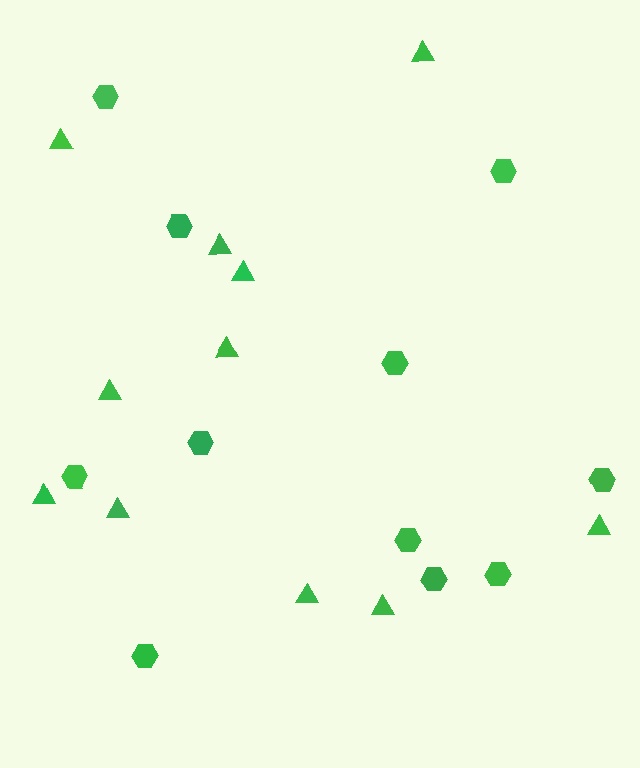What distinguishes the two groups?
There are 2 groups: one group of triangles (11) and one group of hexagons (11).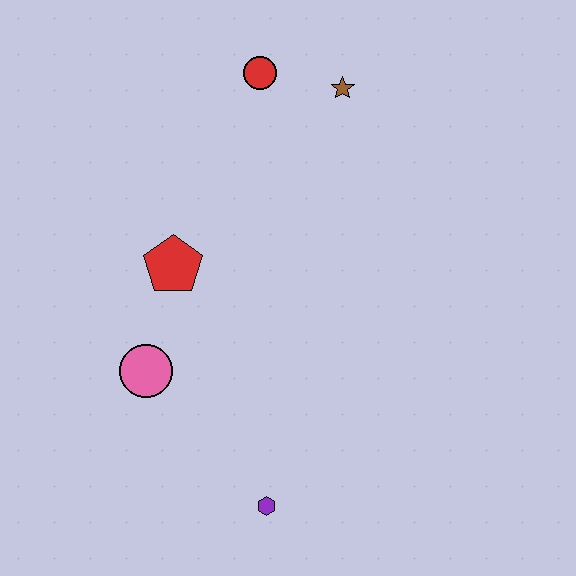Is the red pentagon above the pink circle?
Yes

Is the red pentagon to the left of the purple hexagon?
Yes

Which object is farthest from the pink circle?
The brown star is farthest from the pink circle.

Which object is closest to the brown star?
The red circle is closest to the brown star.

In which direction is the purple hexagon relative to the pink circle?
The purple hexagon is below the pink circle.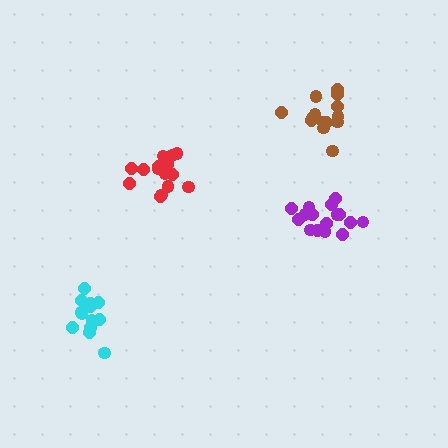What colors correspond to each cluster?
The clusters are colored: red, brown, purple, cyan.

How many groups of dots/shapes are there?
There are 4 groups.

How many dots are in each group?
Group 1: 17 dots, Group 2: 14 dots, Group 3: 16 dots, Group 4: 13 dots (60 total).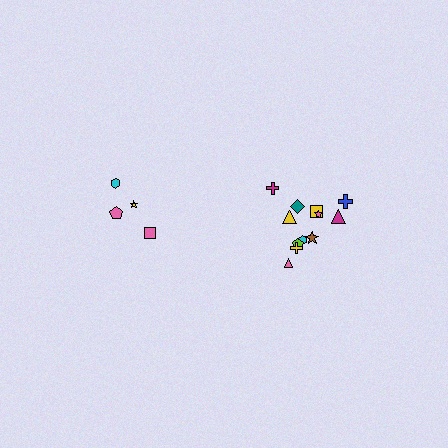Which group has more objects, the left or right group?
The right group.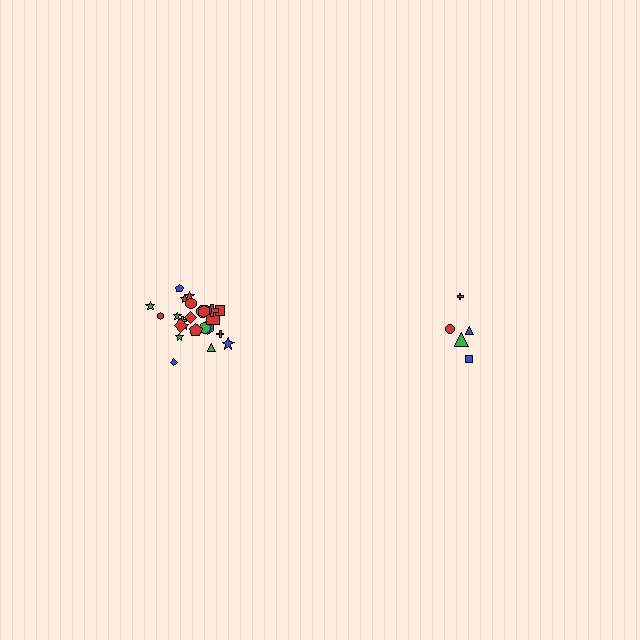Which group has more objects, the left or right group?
The left group.